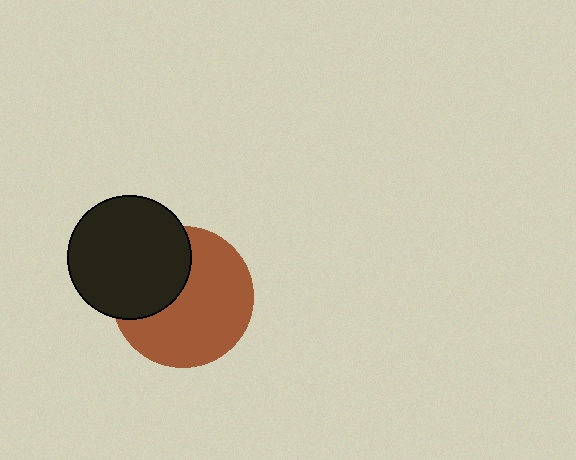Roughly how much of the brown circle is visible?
Most of it is visible (roughly 65%).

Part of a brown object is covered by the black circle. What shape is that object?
It is a circle.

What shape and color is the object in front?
The object in front is a black circle.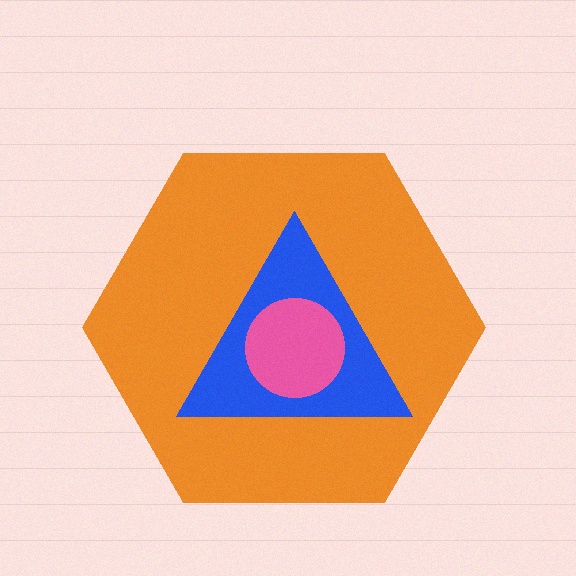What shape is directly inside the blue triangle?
The pink circle.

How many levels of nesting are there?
3.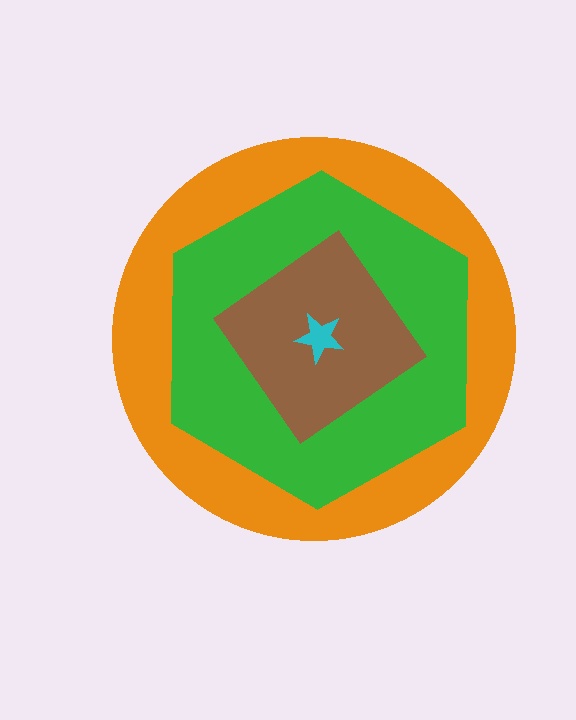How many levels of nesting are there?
4.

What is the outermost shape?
The orange circle.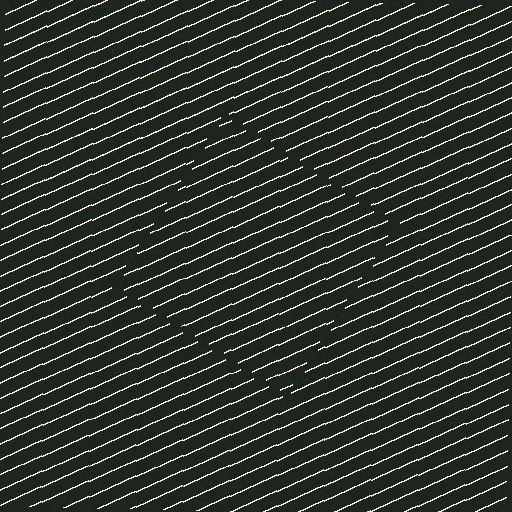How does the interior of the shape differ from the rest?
The interior of the shape contains the same grating, shifted by half a period — the contour is defined by the phase discontinuity where line-ends from the inner and outer gratings abut.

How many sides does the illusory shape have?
4 sides — the line-ends trace a square.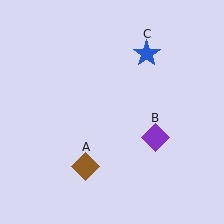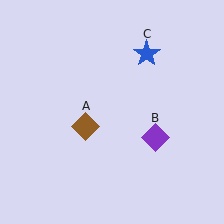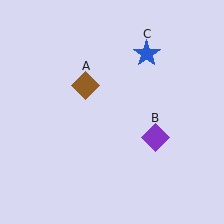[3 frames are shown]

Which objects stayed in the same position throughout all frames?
Purple diamond (object B) and blue star (object C) remained stationary.